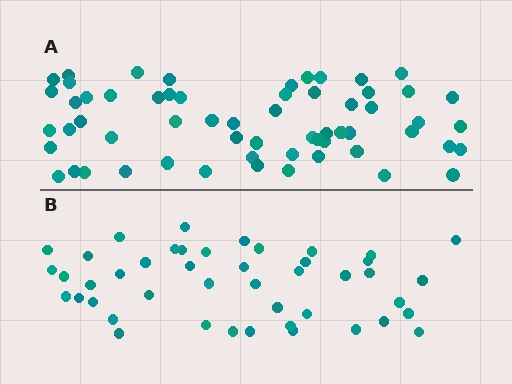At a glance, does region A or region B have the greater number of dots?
Region A (the top region) has more dots.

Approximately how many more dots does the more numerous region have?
Region A has approximately 15 more dots than region B.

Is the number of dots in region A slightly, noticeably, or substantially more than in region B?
Region A has noticeably more, but not dramatically so. The ratio is roughly 1.3 to 1.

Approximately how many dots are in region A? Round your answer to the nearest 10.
About 60 dots.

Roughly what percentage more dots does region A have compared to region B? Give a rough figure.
About 35% more.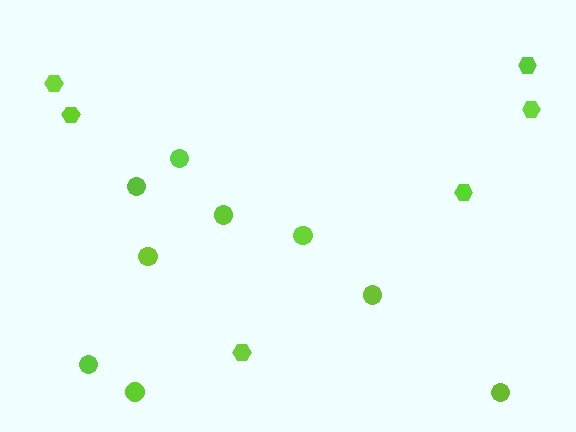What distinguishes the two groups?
There are 2 groups: one group of circles (9) and one group of hexagons (6).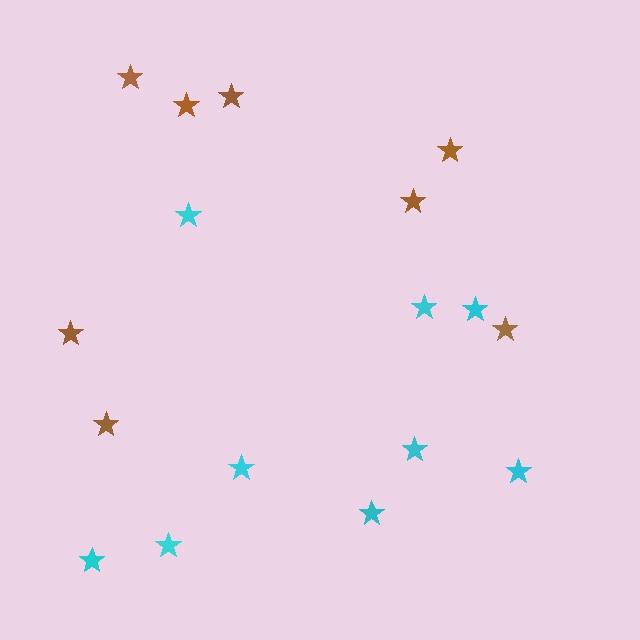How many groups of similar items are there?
There are 2 groups: one group of brown stars (8) and one group of cyan stars (9).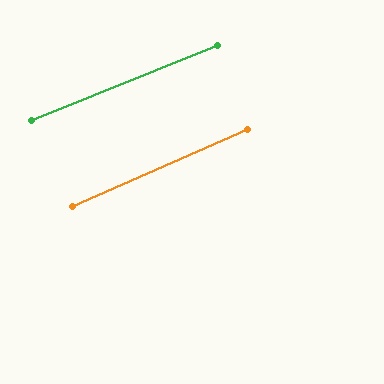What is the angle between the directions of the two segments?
Approximately 2 degrees.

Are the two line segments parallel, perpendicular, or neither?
Parallel — their directions differ by only 1.8°.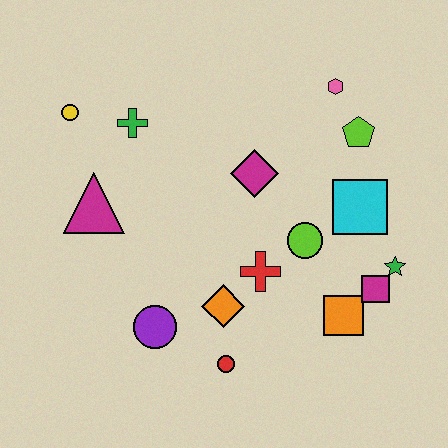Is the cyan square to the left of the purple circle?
No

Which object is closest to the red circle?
The orange diamond is closest to the red circle.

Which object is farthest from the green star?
The yellow circle is farthest from the green star.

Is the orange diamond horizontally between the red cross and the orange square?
No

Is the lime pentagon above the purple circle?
Yes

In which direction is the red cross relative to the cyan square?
The red cross is to the left of the cyan square.